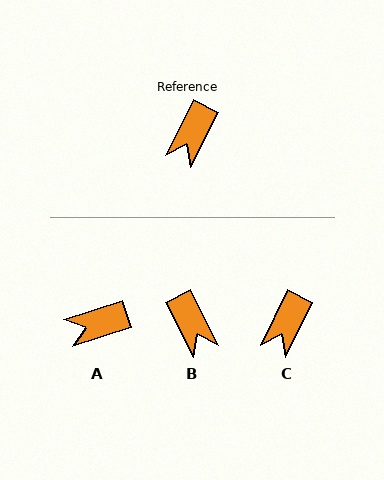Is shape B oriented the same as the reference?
No, it is off by about 53 degrees.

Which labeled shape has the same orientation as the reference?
C.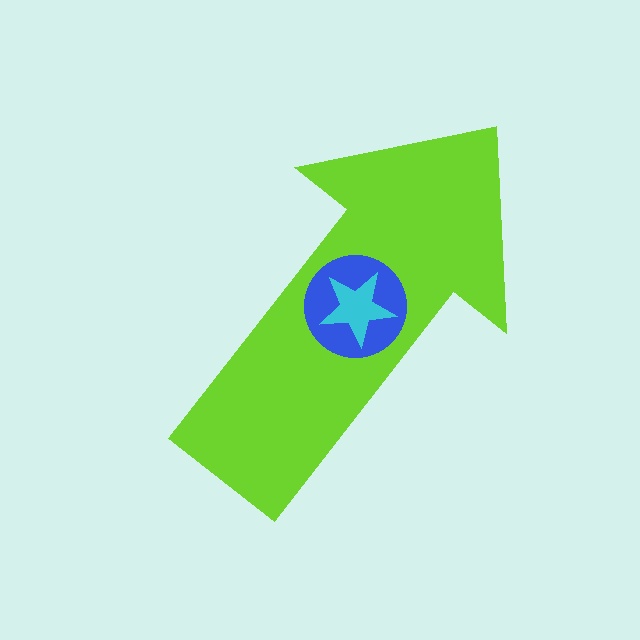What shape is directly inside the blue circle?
The cyan star.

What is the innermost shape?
The cyan star.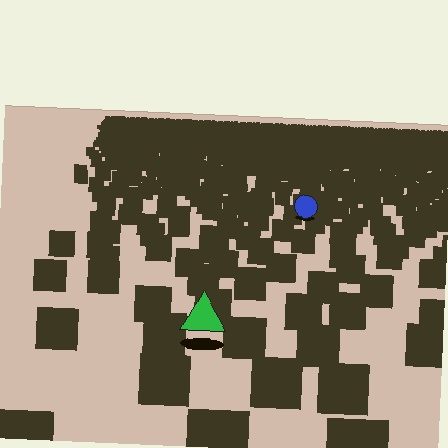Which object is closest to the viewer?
The green triangle is closest. The texture marks near it are larger and more spread out.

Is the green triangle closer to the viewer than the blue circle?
Yes. The green triangle is closer — you can tell from the texture gradient: the ground texture is coarser near it.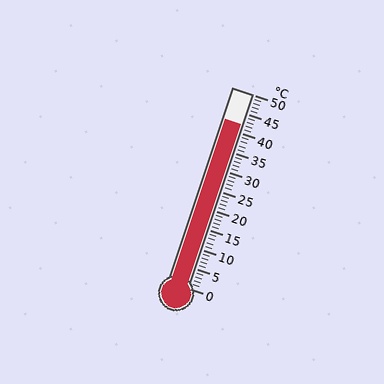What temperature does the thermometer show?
The thermometer shows approximately 42°C.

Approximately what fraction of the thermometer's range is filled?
The thermometer is filled to approximately 85% of its range.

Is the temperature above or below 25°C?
The temperature is above 25°C.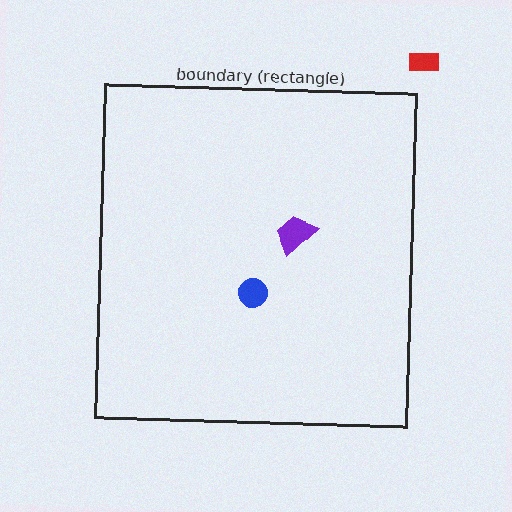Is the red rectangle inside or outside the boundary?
Outside.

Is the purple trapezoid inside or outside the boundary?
Inside.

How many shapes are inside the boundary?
2 inside, 1 outside.